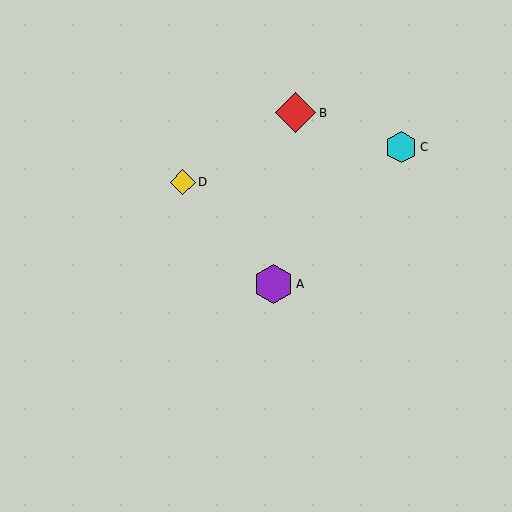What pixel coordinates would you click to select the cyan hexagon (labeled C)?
Click at (401, 147) to select the cyan hexagon C.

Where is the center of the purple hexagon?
The center of the purple hexagon is at (273, 284).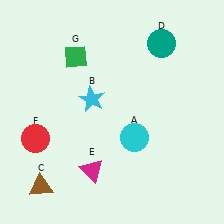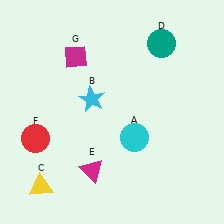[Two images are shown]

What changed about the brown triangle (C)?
In Image 1, C is brown. In Image 2, it changed to yellow.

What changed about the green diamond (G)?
In Image 1, G is green. In Image 2, it changed to magenta.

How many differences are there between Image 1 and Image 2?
There are 2 differences between the two images.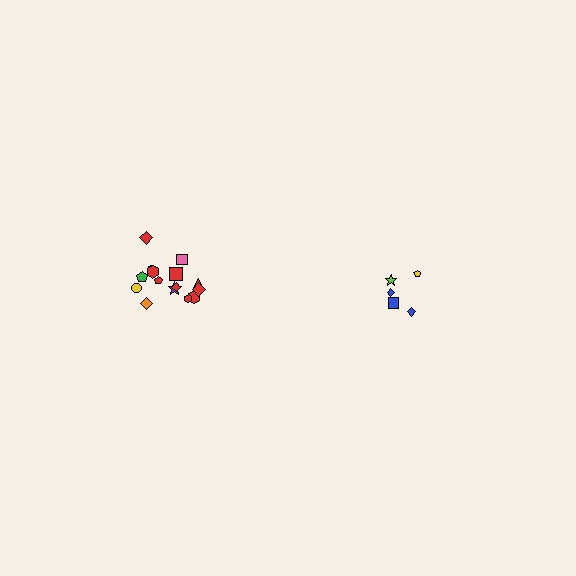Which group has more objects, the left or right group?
The left group.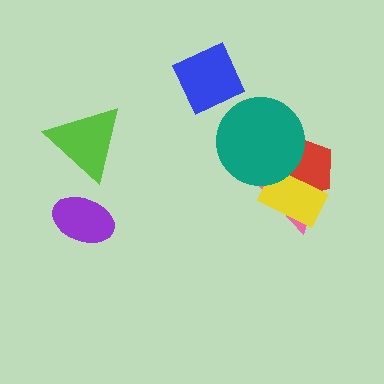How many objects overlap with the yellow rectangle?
3 objects overlap with the yellow rectangle.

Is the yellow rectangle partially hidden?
Yes, it is partially covered by another shape.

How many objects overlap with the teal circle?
3 objects overlap with the teal circle.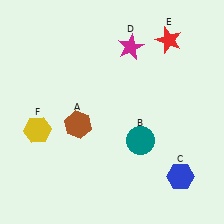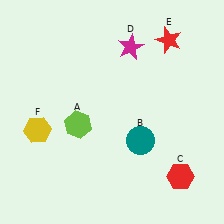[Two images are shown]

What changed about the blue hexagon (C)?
In Image 1, C is blue. In Image 2, it changed to red.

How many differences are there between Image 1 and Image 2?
There are 2 differences between the two images.